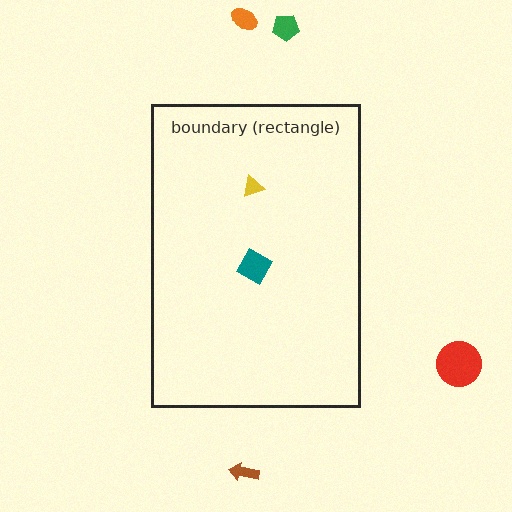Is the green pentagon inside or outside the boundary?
Outside.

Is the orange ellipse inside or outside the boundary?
Outside.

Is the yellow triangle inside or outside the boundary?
Inside.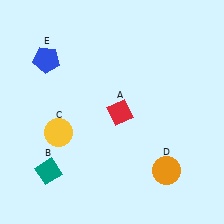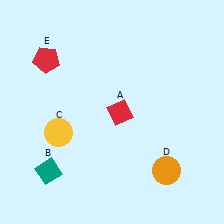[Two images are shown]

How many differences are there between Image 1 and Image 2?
There is 1 difference between the two images.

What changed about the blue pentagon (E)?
In Image 1, E is blue. In Image 2, it changed to red.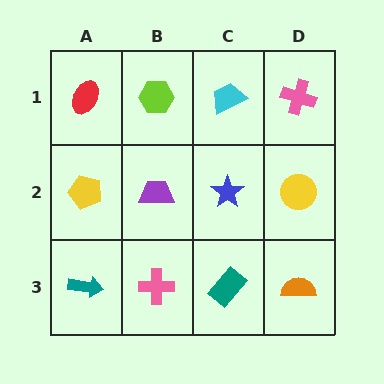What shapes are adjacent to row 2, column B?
A lime hexagon (row 1, column B), a pink cross (row 3, column B), a yellow pentagon (row 2, column A), a blue star (row 2, column C).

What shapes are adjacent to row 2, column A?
A red ellipse (row 1, column A), a teal arrow (row 3, column A), a purple trapezoid (row 2, column B).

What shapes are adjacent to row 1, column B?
A purple trapezoid (row 2, column B), a red ellipse (row 1, column A), a cyan trapezoid (row 1, column C).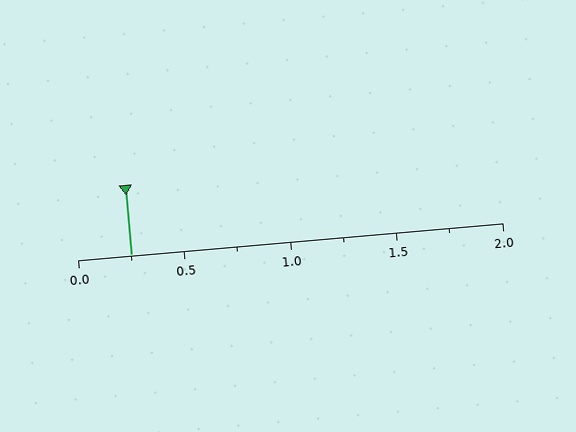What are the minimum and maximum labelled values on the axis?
The axis runs from 0.0 to 2.0.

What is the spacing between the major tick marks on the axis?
The major ticks are spaced 0.5 apart.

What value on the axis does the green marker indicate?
The marker indicates approximately 0.25.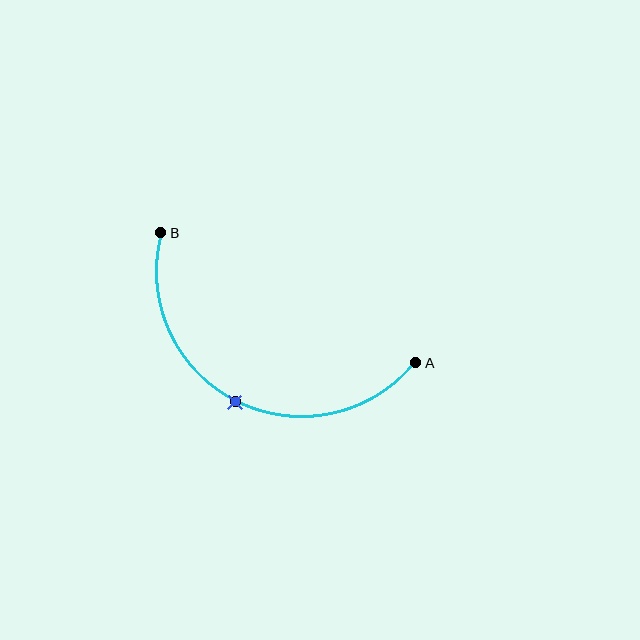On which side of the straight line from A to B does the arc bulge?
The arc bulges below the straight line connecting A and B.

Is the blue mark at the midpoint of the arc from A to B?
Yes. The blue mark lies on the arc at equal arc-length from both A and B — it is the arc midpoint.